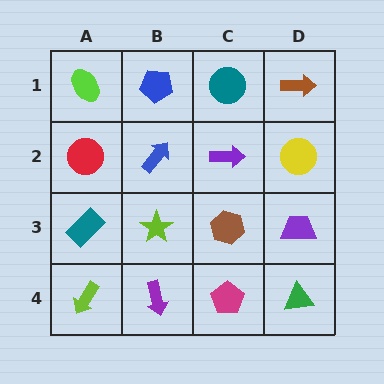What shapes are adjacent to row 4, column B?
A lime star (row 3, column B), a lime arrow (row 4, column A), a magenta pentagon (row 4, column C).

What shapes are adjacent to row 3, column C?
A purple arrow (row 2, column C), a magenta pentagon (row 4, column C), a lime star (row 3, column B), a purple trapezoid (row 3, column D).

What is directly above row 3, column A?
A red circle.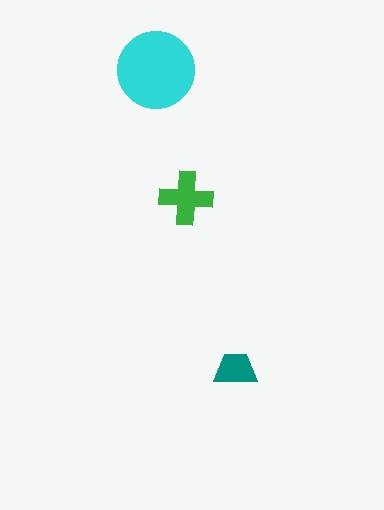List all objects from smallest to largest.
The teal trapezoid, the green cross, the cyan circle.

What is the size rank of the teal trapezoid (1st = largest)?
3rd.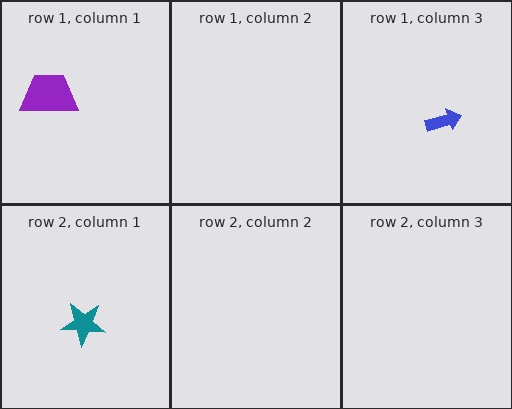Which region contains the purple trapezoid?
The row 1, column 1 region.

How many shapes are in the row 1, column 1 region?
1.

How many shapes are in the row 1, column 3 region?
1.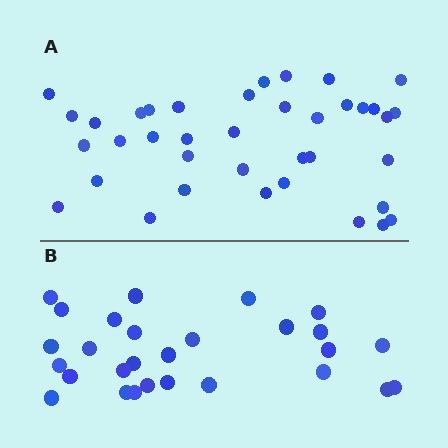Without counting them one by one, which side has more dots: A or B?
Region A (the top region) has more dots.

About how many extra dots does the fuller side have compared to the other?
Region A has roughly 10 or so more dots than region B.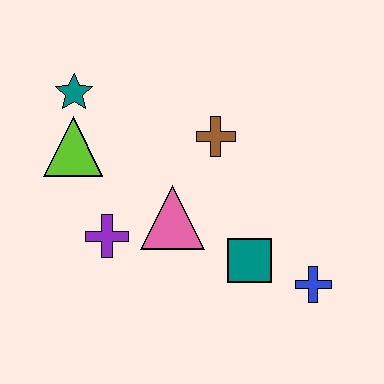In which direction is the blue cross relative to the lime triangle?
The blue cross is to the right of the lime triangle.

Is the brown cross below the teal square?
No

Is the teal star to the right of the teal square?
No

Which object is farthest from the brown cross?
The blue cross is farthest from the brown cross.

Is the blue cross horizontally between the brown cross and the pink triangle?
No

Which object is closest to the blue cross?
The teal square is closest to the blue cross.